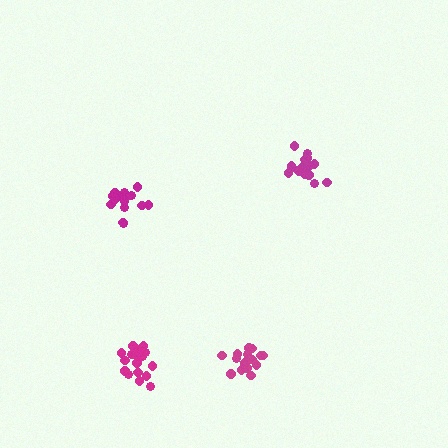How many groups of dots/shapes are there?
There are 4 groups.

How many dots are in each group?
Group 1: 17 dots, Group 2: 16 dots, Group 3: 15 dots, Group 4: 20 dots (68 total).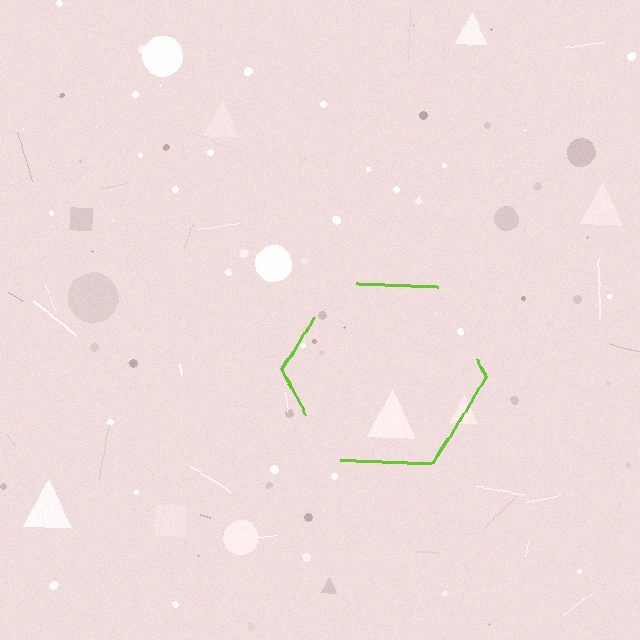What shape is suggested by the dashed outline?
The dashed outline suggests a hexagon.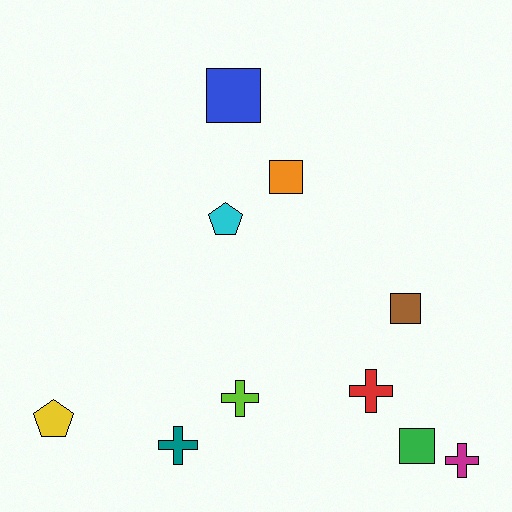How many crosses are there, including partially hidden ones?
There are 4 crosses.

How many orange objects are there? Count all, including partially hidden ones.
There is 1 orange object.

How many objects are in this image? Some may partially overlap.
There are 10 objects.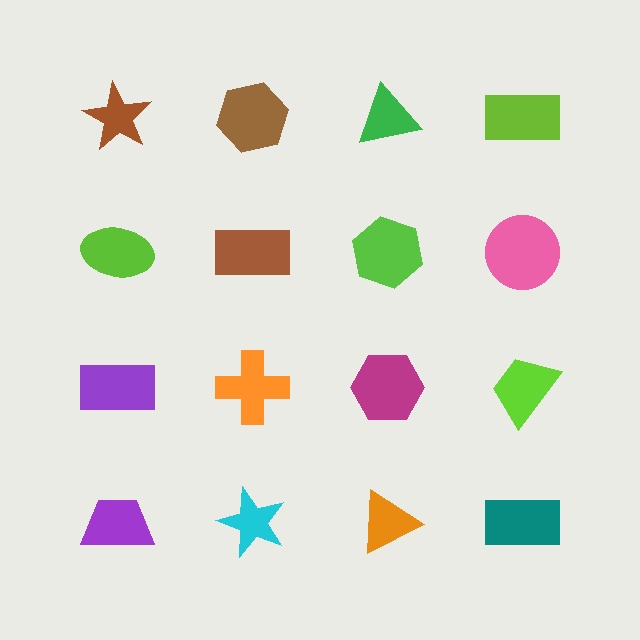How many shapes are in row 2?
4 shapes.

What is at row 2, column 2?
A brown rectangle.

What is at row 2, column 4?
A pink circle.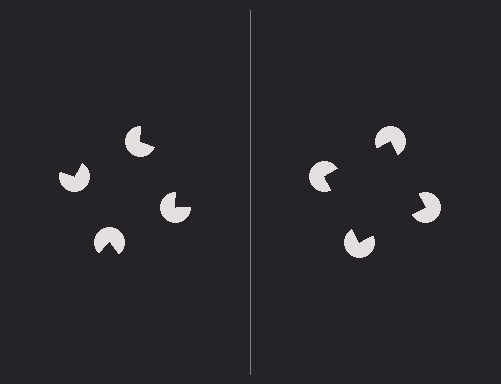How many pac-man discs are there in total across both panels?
8 — 4 on each side.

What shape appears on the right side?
An illusory square.